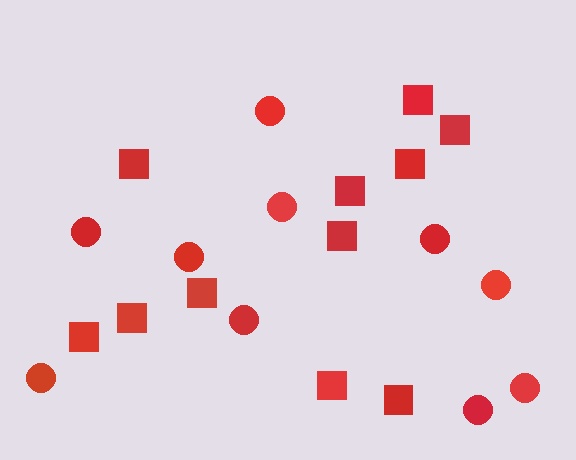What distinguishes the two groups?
There are 2 groups: one group of circles (10) and one group of squares (11).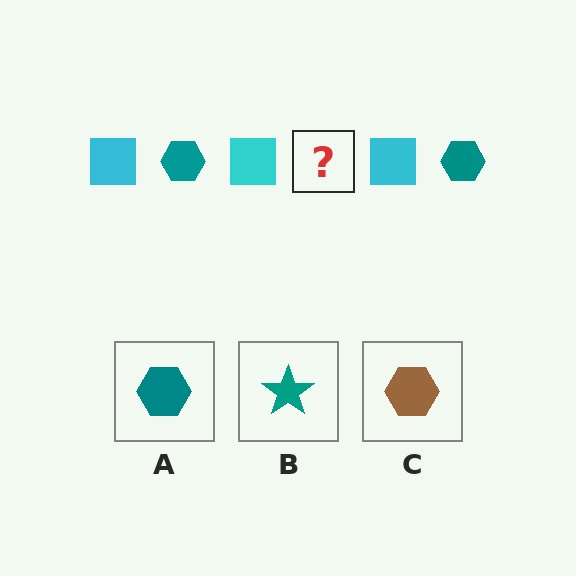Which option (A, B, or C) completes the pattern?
A.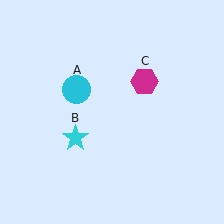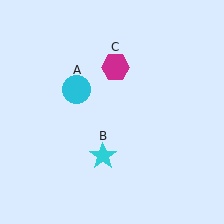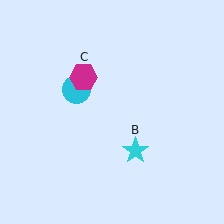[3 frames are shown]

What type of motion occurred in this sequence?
The cyan star (object B), magenta hexagon (object C) rotated counterclockwise around the center of the scene.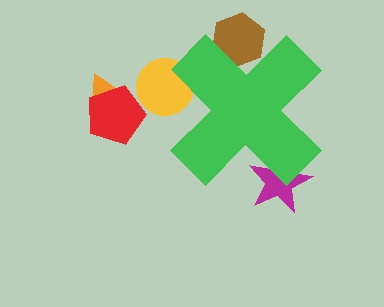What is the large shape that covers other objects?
A green cross.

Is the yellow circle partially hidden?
Yes, the yellow circle is partially hidden behind the green cross.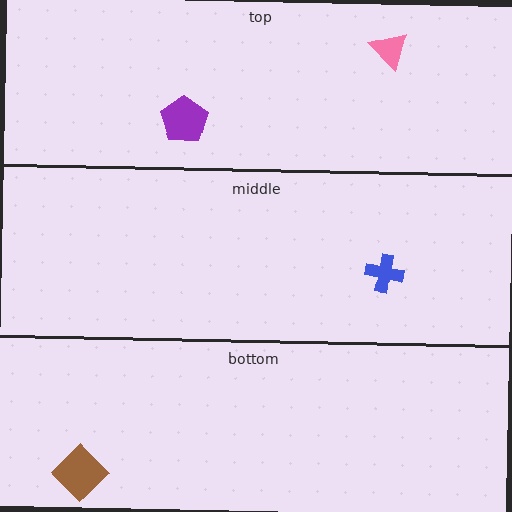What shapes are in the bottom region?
The brown diamond.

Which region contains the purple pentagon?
The top region.